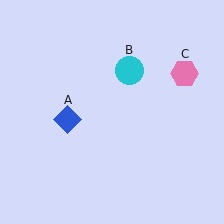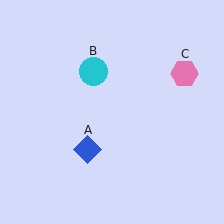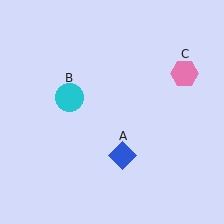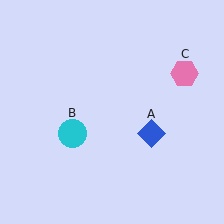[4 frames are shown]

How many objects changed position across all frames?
2 objects changed position: blue diamond (object A), cyan circle (object B).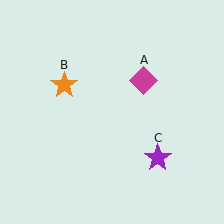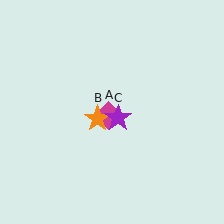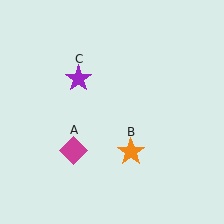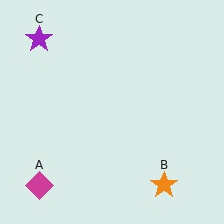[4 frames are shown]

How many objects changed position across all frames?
3 objects changed position: magenta diamond (object A), orange star (object B), purple star (object C).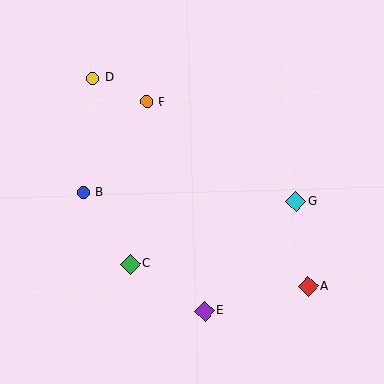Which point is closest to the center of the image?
Point C at (130, 264) is closest to the center.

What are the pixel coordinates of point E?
Point E is at (205, 311).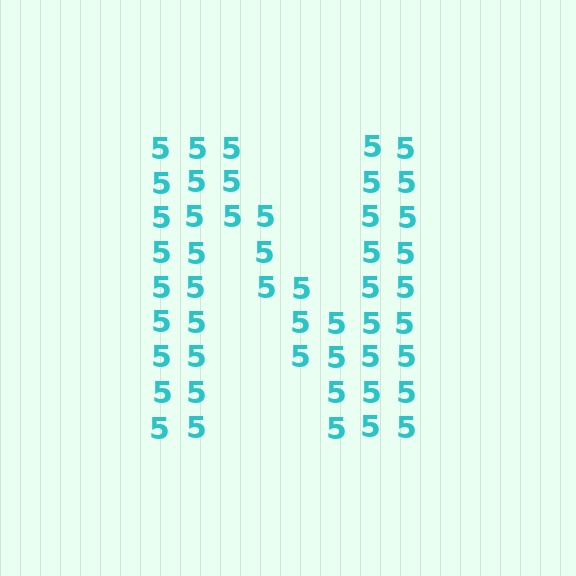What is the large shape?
The large shape is the letter N.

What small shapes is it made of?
It is made of small digit 5's.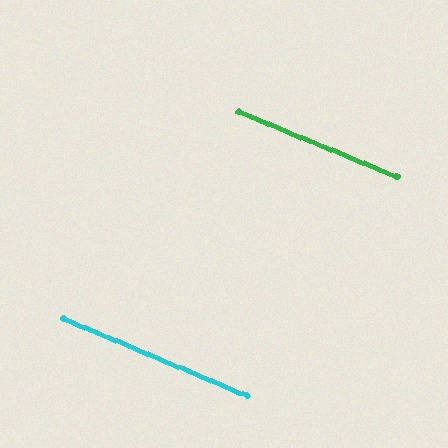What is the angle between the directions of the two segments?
Approximately 0 degrees.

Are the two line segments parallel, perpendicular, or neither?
Parallel — their directions differ by only 0.2°.